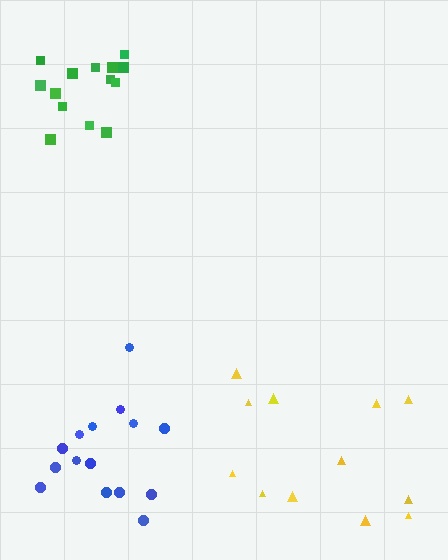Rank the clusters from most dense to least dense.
green, blue, yellow.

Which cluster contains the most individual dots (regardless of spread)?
Blue (15).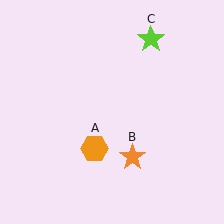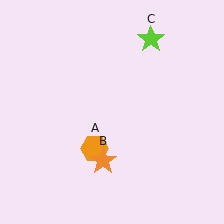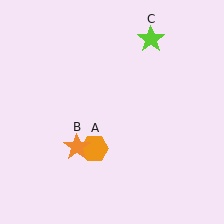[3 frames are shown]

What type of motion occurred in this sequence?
The orange star (object B) rotated clockwise around the center of the scene.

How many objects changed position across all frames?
1 object changed position: orange star (object B).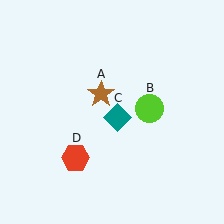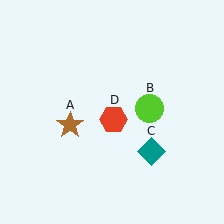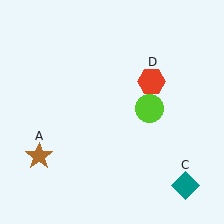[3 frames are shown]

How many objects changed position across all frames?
3 objects changed position: brown star (object A), teal diamond (object C), red hexagon (object D).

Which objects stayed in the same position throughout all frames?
Lime circle (object B) remained stationary.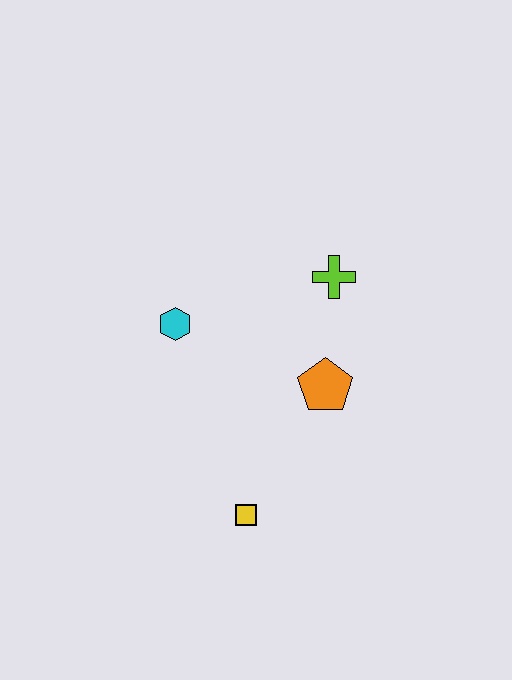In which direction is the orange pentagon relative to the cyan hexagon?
The orange pentagon is to the right of the cyan hexagon.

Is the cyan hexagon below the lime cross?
Yes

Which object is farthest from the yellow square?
The lime cross is farthest from the yellow square.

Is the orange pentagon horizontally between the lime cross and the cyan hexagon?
Yes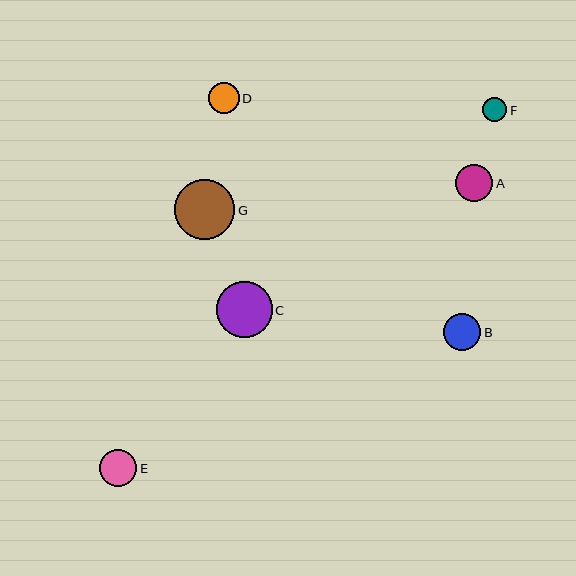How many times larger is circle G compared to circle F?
Circle G is approximately 2.4 times the size of circle F.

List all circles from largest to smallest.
From largest to smallest: G, C, E, B, A, D, F.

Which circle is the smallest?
Circle F is the smallest with a size of approximately 25 pixels.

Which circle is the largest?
Circle G is the largest with a size of approximately 60 pixels.